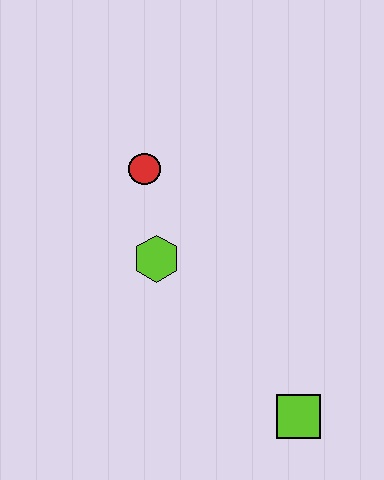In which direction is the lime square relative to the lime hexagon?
The lime square is below the lime hexagon.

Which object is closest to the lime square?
The lime hexagon is closest to the lime square.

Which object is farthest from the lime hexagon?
The lime square is farthest from the lime hexagon.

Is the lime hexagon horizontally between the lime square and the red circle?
Yes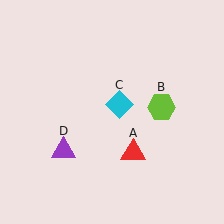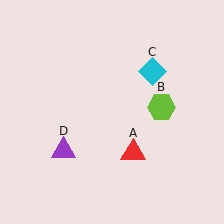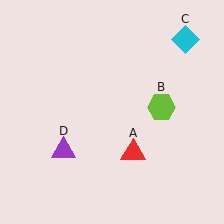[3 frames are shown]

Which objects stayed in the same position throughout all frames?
Red triangle (object A) and lime hexagon (object B) and purple triangle (object D) remained stationary.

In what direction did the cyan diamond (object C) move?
The cyan diamond (object C) moved up and to the right.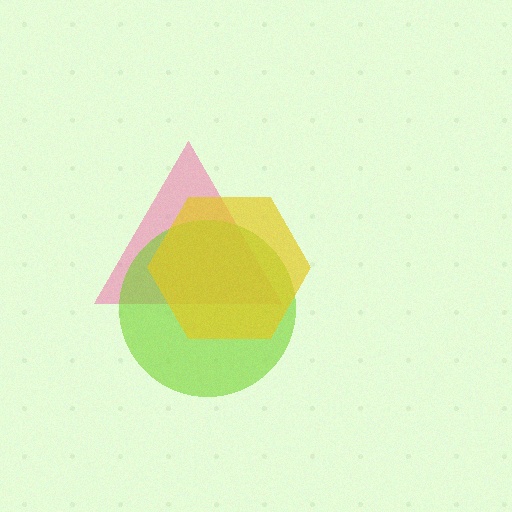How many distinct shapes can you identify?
There are 3 distinct shapes: a pink triangle, a lime circle, a yellow hexagon.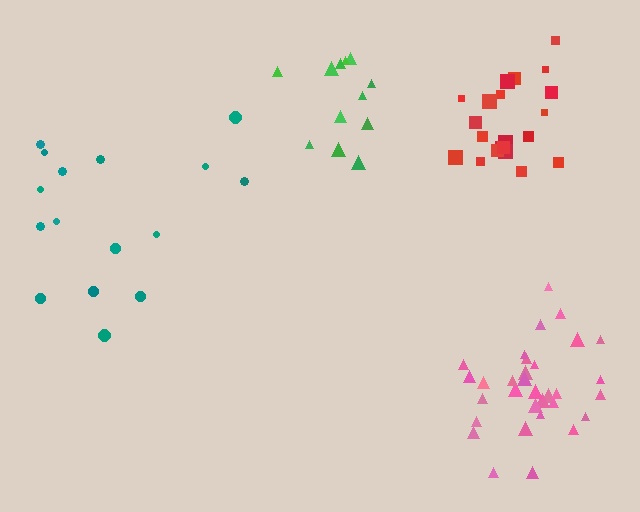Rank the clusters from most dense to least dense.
pink, red, green, teal.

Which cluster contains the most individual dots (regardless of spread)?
Pink (32).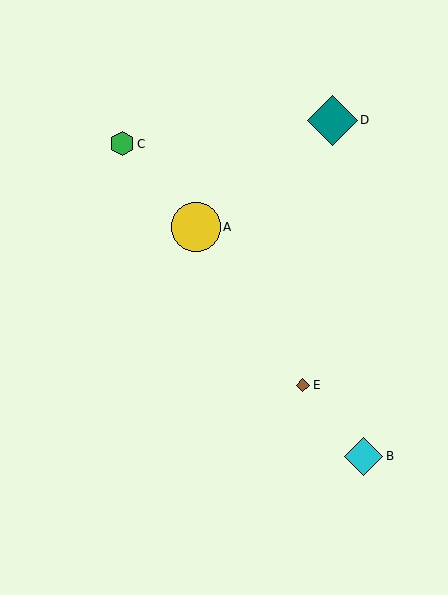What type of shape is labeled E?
Shape E is a brown diamond.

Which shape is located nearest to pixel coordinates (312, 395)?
The brown diamond (labeled E) at (303, 385) is nearest to that location.